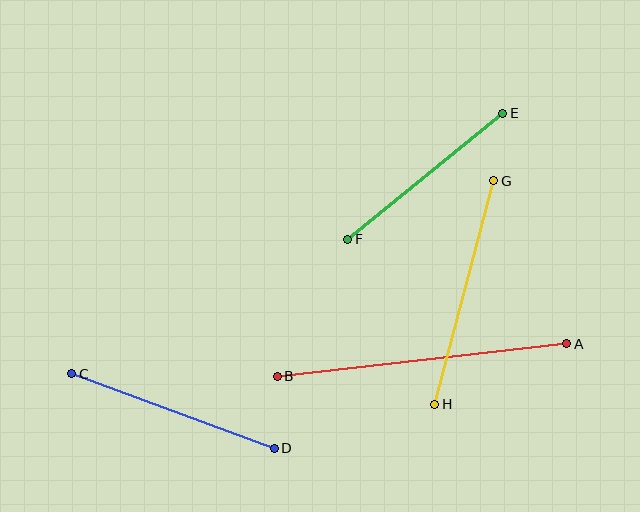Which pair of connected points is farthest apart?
Points A and B are farthest apart.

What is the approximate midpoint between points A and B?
The midpoint is at approximately (422, 360) pixels.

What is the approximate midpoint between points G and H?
The midpoint is at approximately (464, 292) pixels.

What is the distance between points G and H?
The distance is approximately 231 pixels.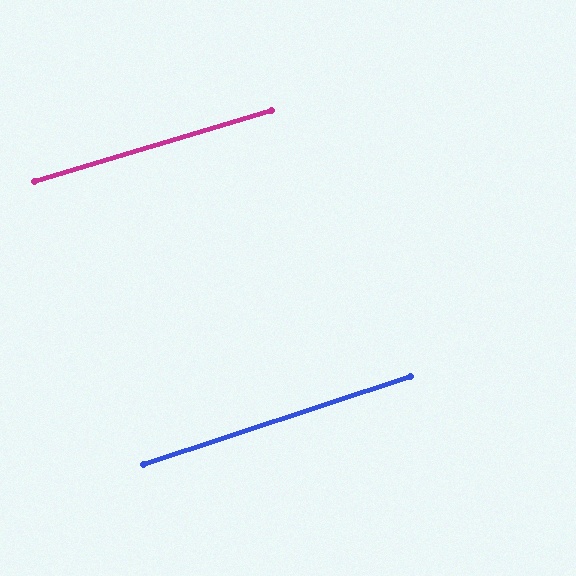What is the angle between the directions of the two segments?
Approximately 2 degrees.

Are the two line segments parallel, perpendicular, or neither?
Parallel — their directions differ by only 1.7°.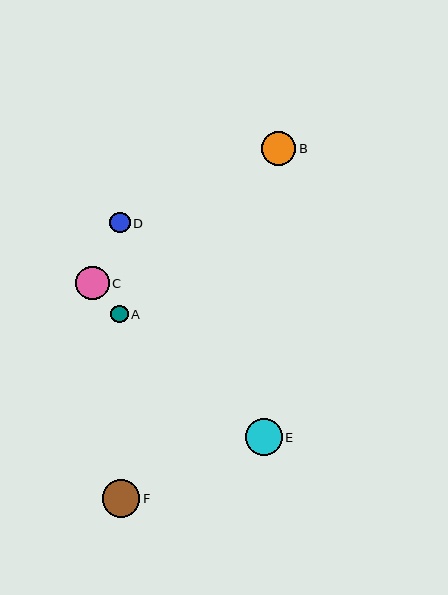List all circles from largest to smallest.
From largest to smallest: F, E, B, C, D, A.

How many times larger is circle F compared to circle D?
Circle F is approximately 1.9 times the size of circle D.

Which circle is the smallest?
Circle A is the smallest with a size of approximately 18 pixels.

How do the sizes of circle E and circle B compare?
Circle E and circle B are approximately the same size.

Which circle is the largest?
Circle F is the largest with a size of approximately 38 pixels.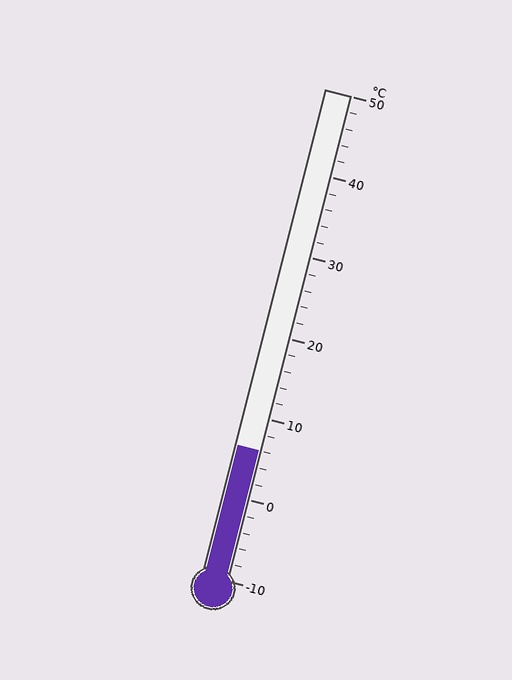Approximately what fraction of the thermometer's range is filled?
The thermometer is filled to approximately 25% of its range.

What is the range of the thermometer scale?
The thermometer scale ranges from -10°C to 50°C.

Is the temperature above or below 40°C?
The temperature is below 40°C.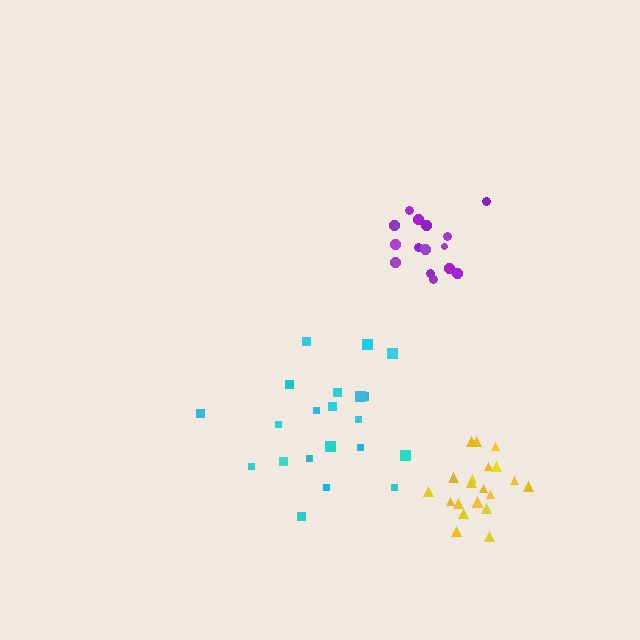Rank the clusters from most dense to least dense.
yellow, purple, cyan.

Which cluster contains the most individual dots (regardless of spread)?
Cyan (21).